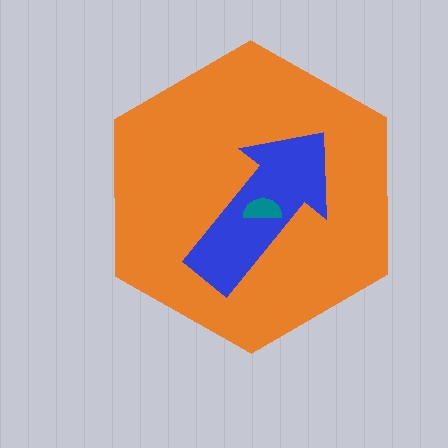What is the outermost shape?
The orange hexagon.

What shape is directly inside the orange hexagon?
The blue arrow.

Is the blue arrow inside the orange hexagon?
Yes.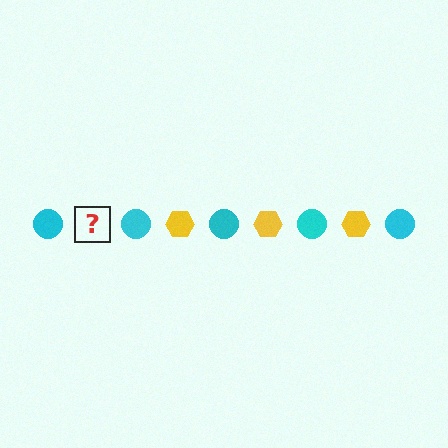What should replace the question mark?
The question mark should be replaced with a yellow hexagon.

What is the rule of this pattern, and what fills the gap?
The rule is that the pattern alternates between cyan circle and yellow hexagon. The gap should be filled with a yellow hexagon.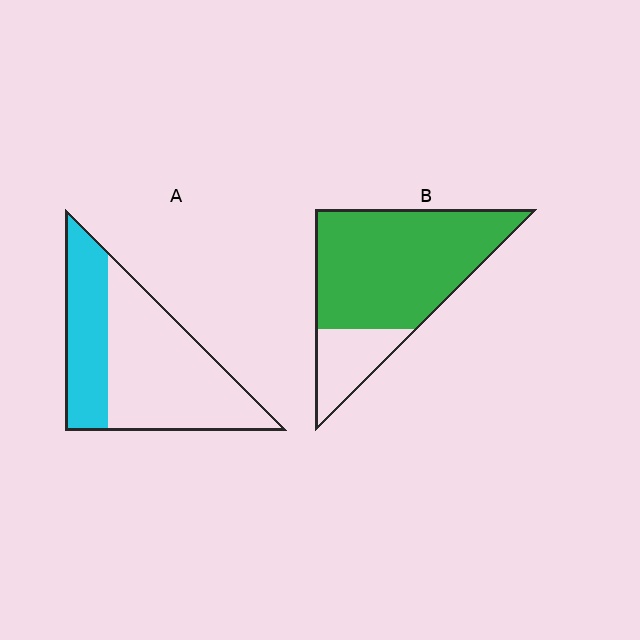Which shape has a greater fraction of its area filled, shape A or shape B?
Shape B.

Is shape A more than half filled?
No.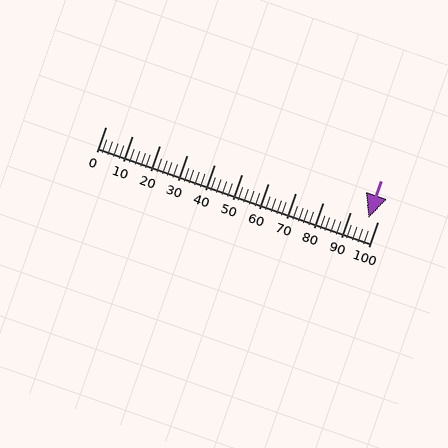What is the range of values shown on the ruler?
The ruler shows values from 0 to 100.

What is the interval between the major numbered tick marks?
The major tick marks are spaced 10 units apart.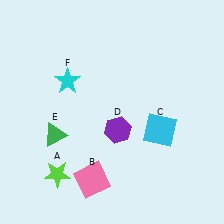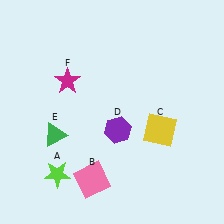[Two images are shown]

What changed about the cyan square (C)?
In Image 1, C is cyan. In Image 2, it changed to yellow.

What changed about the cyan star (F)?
In Image 1, F is cyan. In Image 2, it changed to magenta.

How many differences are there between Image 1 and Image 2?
There are 2 differences between the two images.